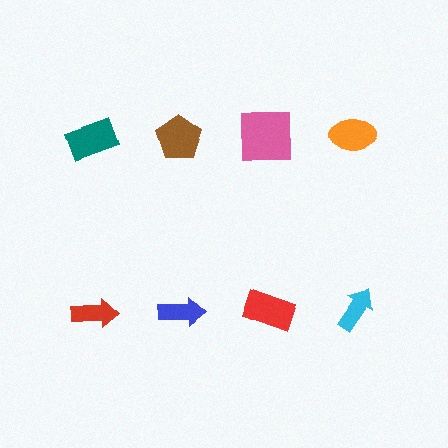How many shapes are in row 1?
4 shapes.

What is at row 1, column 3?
A pink square.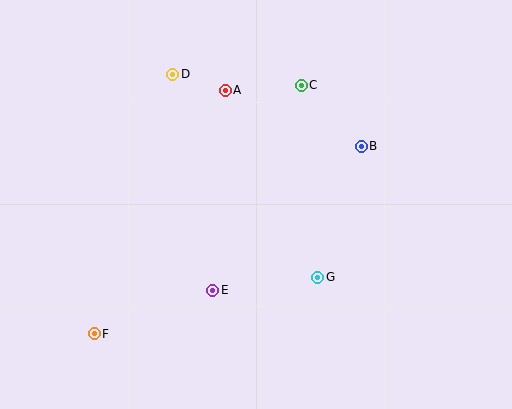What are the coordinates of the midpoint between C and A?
The midpoint between C and A is at (263, 88).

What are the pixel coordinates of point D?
Point D is at (173, 74).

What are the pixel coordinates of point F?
Point F is at (94, 334).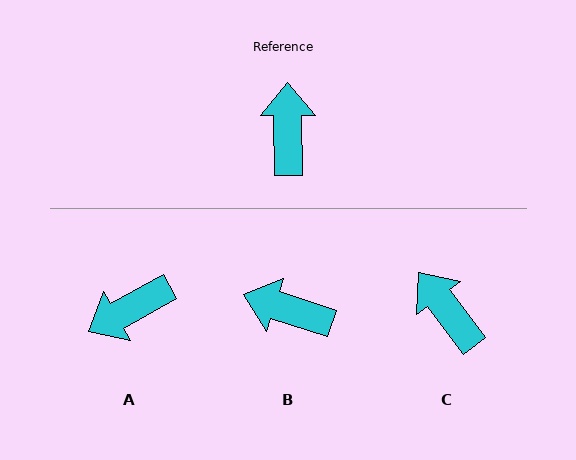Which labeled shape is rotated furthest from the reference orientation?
A, about 119 degrees away.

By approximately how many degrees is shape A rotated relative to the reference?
Approximately 119 degrees counter-clockwise.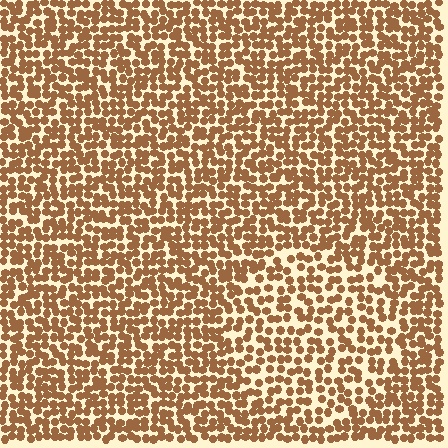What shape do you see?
I see a circle.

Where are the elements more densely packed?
The elements are more densely packed outside the circle boundary.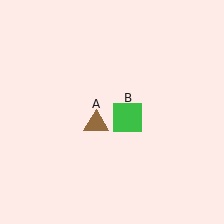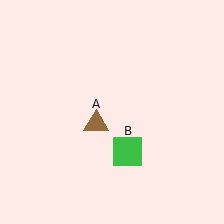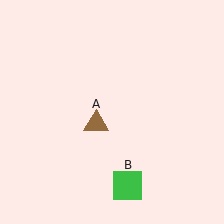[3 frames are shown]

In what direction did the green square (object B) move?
The green square (object B) moved down.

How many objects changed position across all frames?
1 object changed position: green square (object B).